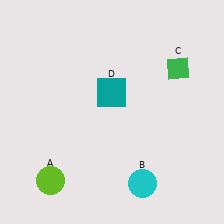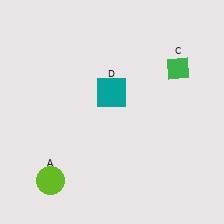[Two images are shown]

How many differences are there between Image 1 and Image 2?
There is 1 difference between the two images.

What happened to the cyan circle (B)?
The cyan circle (B) was removed in Image 2. It was in the bottom-right area of Image 1.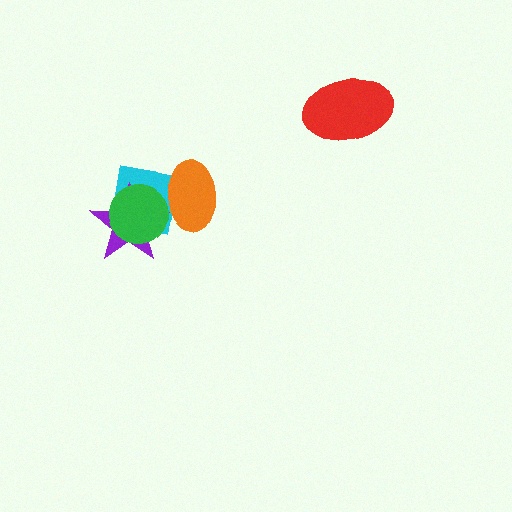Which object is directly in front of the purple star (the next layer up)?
The green circle is directly in front of the purple star.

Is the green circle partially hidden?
Yes, it is partially covered by another shape.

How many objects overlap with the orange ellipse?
3 objects overlap with the orange ellipse.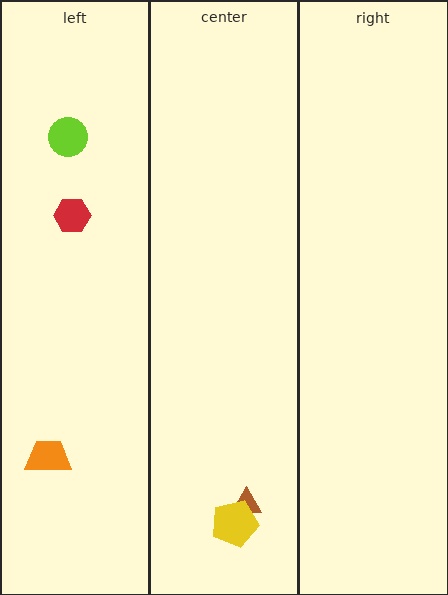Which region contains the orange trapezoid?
The left region.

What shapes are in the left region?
The orange trapezoid, the lime circle, the red hexagon.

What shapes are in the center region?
The brown triangle, the yellow pentagon.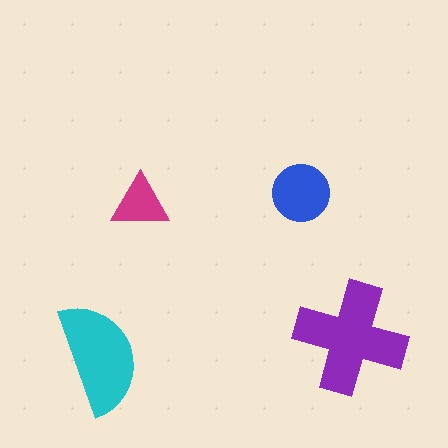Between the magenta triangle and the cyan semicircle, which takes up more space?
The cyan semicircle.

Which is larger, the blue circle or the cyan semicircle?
The cyan semicircle.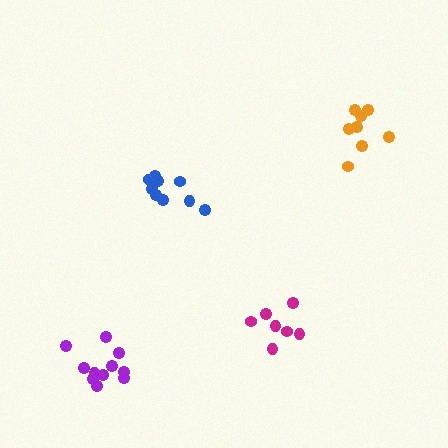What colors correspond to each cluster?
The clusters are colored: purple, magenta, orange, blue.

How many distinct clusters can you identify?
There are 4 distinct clusters.